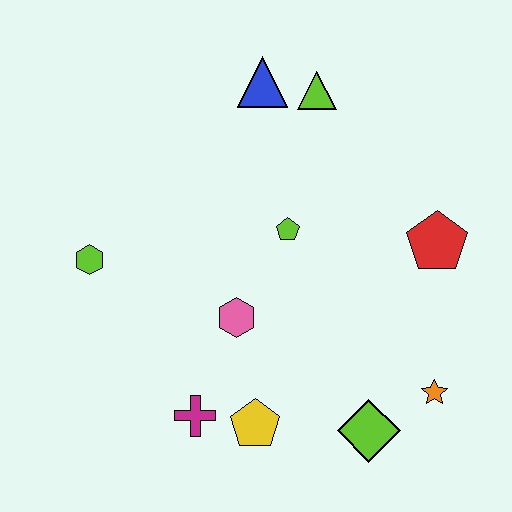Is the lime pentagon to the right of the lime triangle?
No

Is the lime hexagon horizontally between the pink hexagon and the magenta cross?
No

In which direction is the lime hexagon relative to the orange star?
The lime hexagon is to the left of the orange star.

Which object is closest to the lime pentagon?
The pink hexagon is closest to the lime pentagon.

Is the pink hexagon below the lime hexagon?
Yes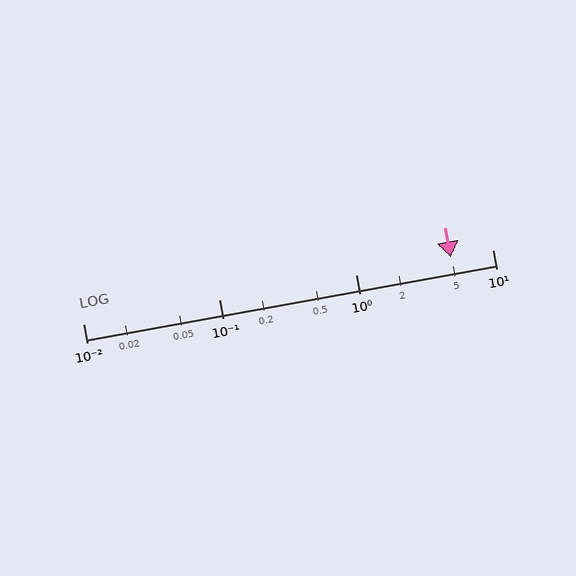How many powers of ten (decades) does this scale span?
The scale spans 3 decades, from 0.01 to 10.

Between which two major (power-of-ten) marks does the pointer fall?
The pointer is between 1 and 10.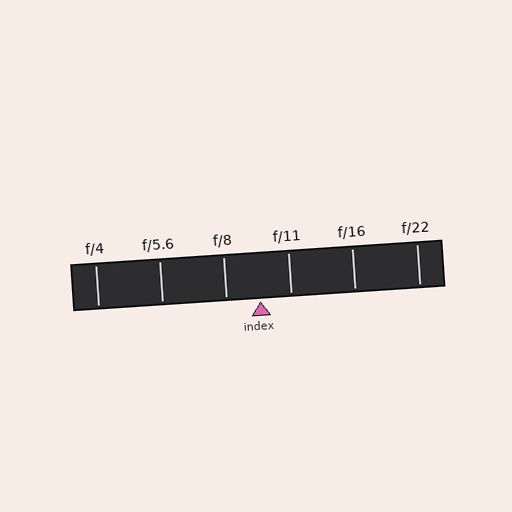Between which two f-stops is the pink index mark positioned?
The index mark is between f/8 and f/11.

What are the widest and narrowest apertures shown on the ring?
The widest aperture shown is f/4 and the narrowest is f/22.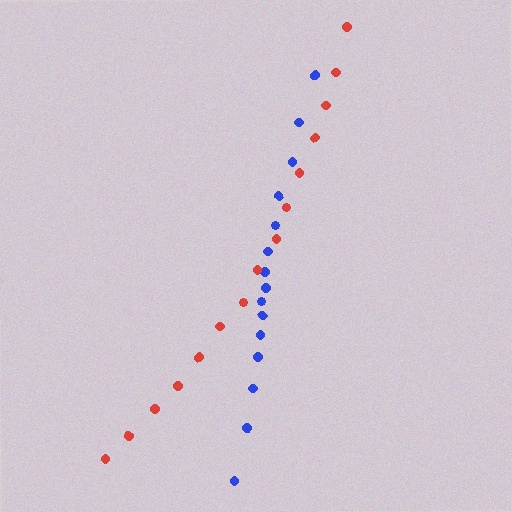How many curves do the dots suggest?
There are 2 distinct paths.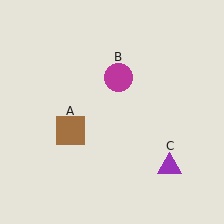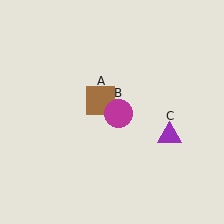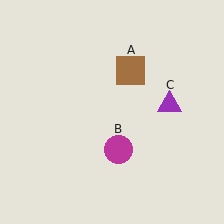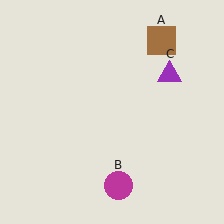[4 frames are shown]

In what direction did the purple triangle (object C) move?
The purple triangle (object C) moved up.